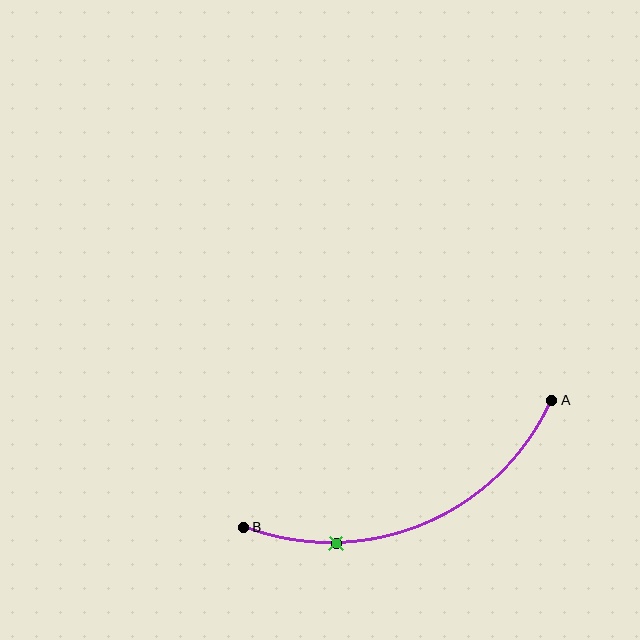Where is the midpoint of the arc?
The arc midpoint is the point on the curve farthest from the straight line joining A and B. It sits below that line.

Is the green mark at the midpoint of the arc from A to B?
No. The green mark lies on the arc but is closer to endpoint B. The arc midpoint would be at the point on the curve equidistant along the arc from both A and B.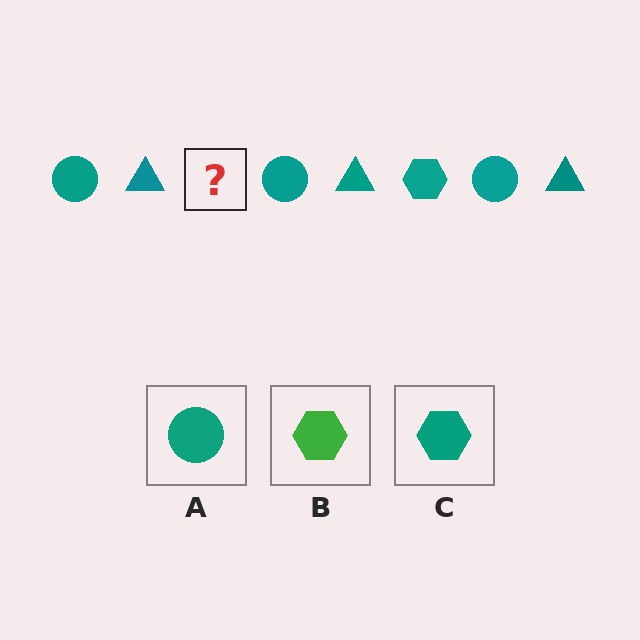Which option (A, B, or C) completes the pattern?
C.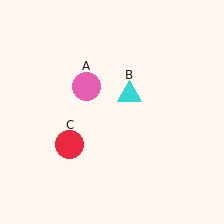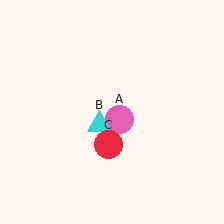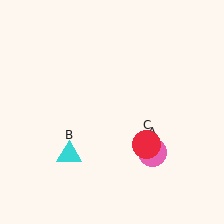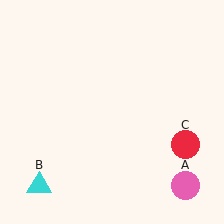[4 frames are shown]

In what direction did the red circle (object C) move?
The red circle (object C) moved right.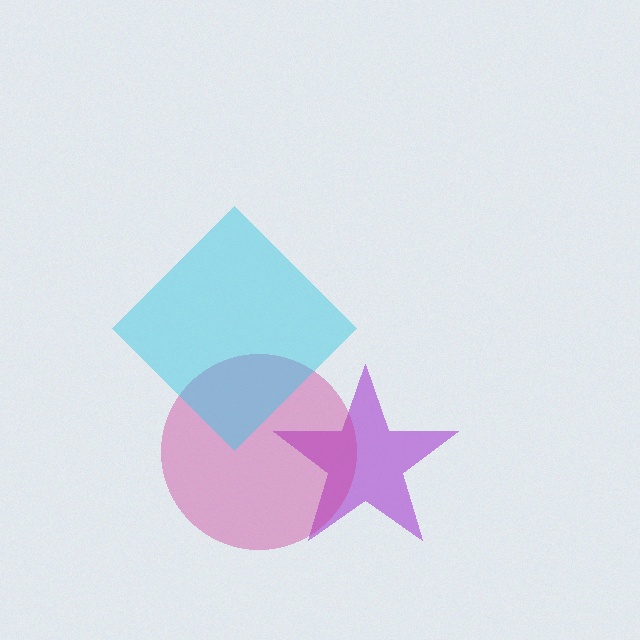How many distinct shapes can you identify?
There are 3 distinct shapes: a purple star, a magenta circle, a cyan diamond.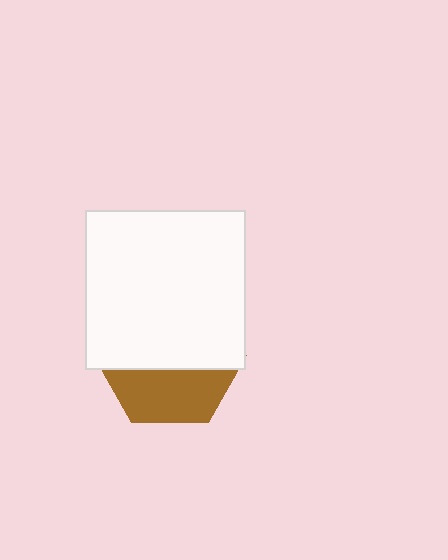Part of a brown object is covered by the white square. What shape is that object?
It is a hexagon.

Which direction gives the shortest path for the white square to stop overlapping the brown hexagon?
Moving up gives the shortest separation.